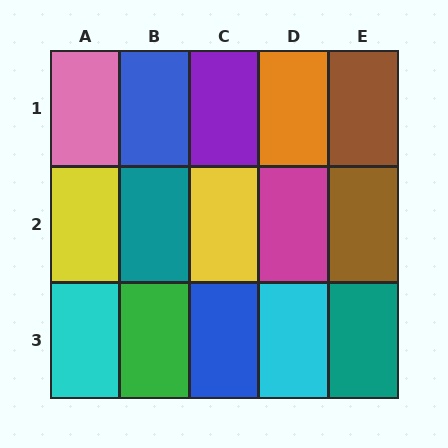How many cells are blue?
2 cells are blue.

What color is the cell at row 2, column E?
Brown.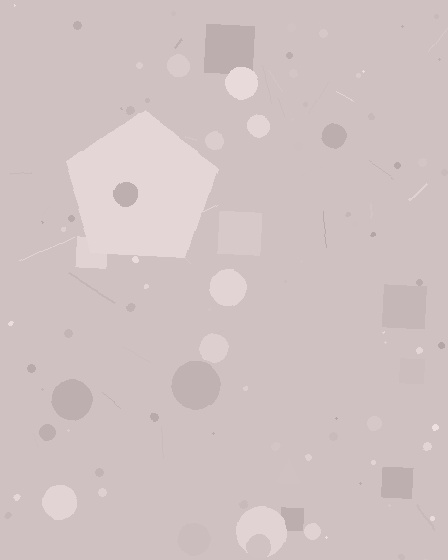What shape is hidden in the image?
A pentagon is hidden in the image.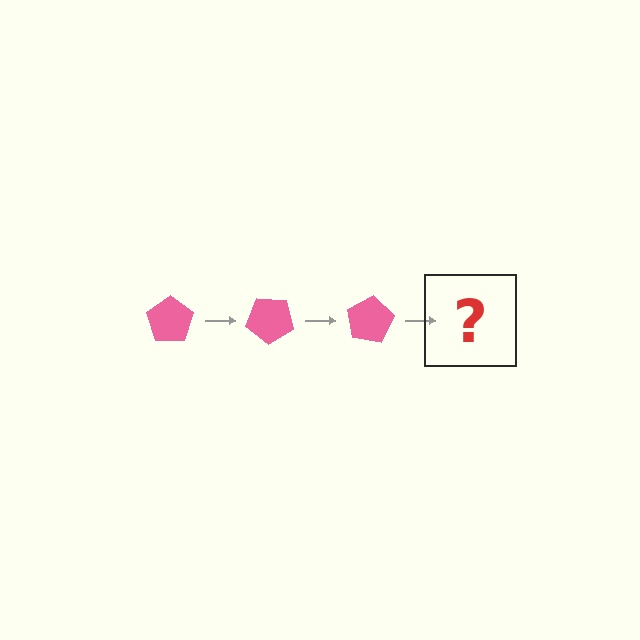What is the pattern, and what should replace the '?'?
The pattern is that the pentagon rotates 40 degrees each step. The '?' should be a pink pentagon rotated 120 degrees.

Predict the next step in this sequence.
The next step is a pink pentagon rotated 120 degrees.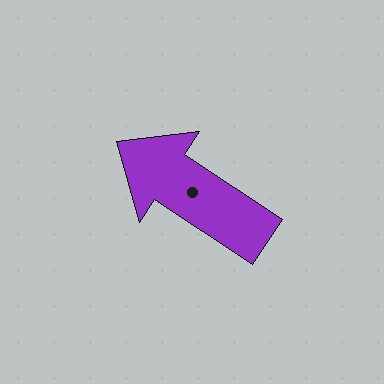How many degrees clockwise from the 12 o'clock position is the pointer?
Approximately 303 degrees.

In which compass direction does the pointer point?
Northwest.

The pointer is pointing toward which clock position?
Roughly 10 o'clock.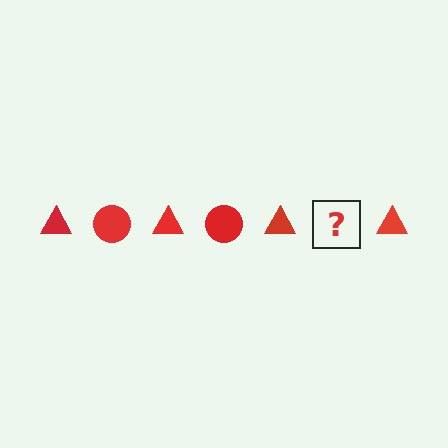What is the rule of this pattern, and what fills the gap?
The rule is that the pattern cycles through triangle, circle shapes in red. The gap should be filled with a red circle.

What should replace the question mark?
The question mark should be replaced with a red circle.